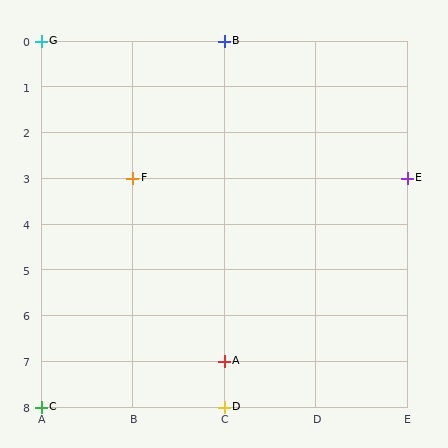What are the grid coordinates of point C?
Point C is at grid coordinates (A, 8).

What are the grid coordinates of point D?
Point D is at grid coordinates (C, 8).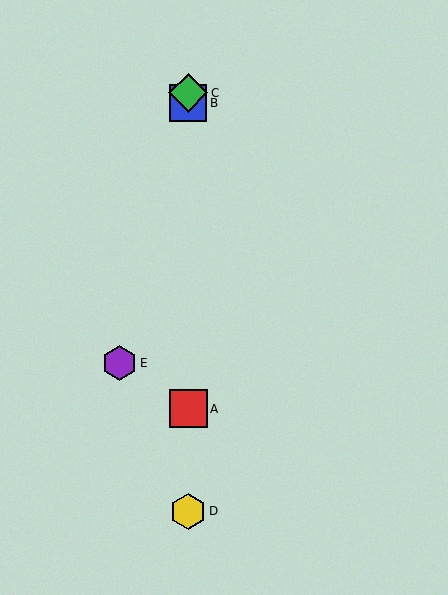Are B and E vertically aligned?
No, B is at x≈188 and E is at x≈120.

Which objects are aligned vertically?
Objects A, B, C, D are aligned vertically.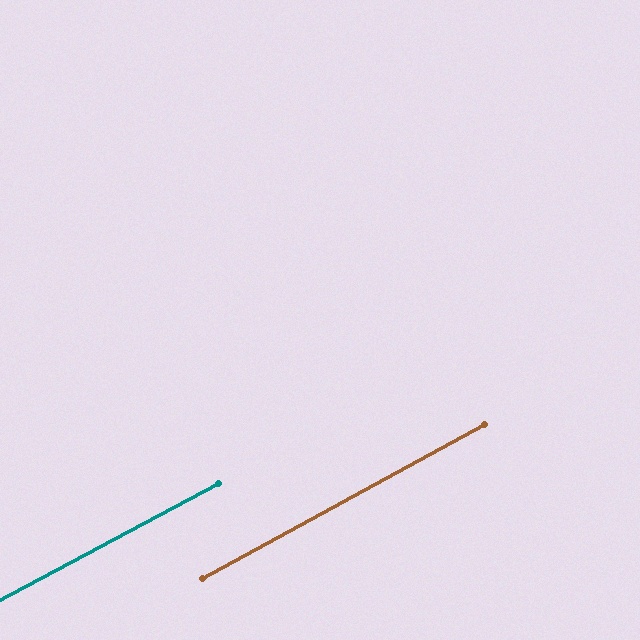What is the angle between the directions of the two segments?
Approximately 1 degree.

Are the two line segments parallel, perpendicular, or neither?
Parallel — their directions differ by only 0.8°.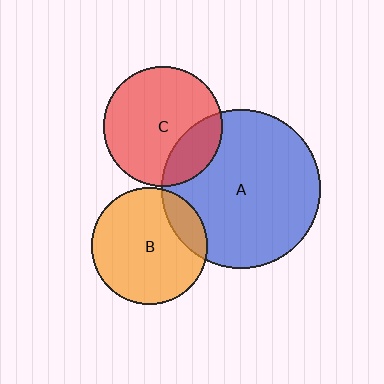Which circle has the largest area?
Circle A (blue).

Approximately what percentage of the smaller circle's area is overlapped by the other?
Approximately 25%.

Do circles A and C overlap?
Yes.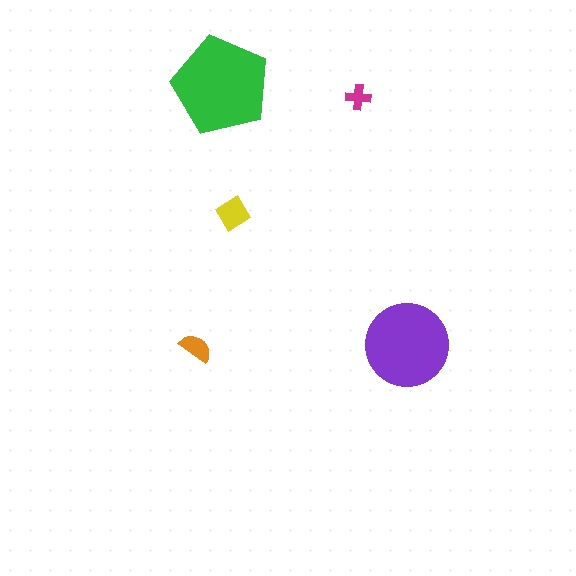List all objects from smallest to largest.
The magenta cross, the orange semicircle, the yellow diamond, the purple circle, the green pentagon.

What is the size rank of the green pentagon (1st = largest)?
1st.